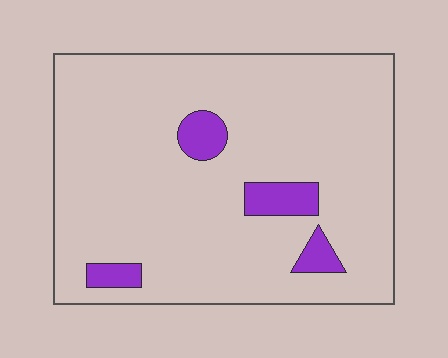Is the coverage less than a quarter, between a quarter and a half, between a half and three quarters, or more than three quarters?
Less than a quarter.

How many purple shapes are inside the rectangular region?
4.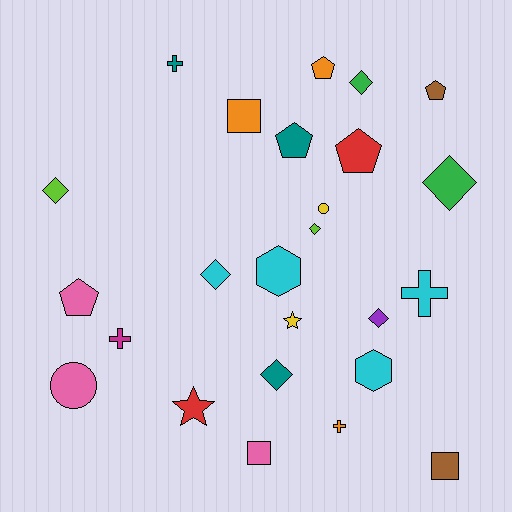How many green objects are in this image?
There are 2 green objects.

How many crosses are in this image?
There are 4 crosses.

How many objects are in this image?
There are 25 objects.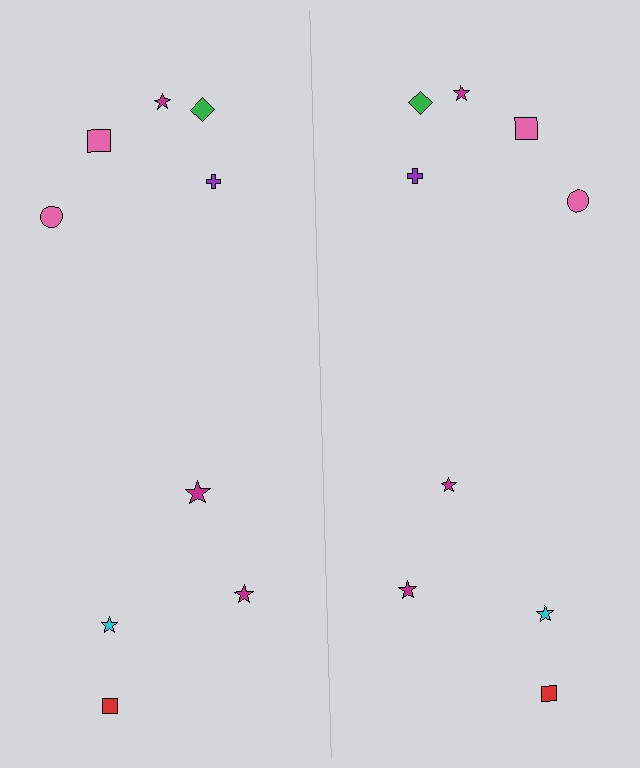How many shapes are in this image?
There are 18 shapes in this image.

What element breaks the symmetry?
The magenta star on the right side has a different size than its mirror counterpart.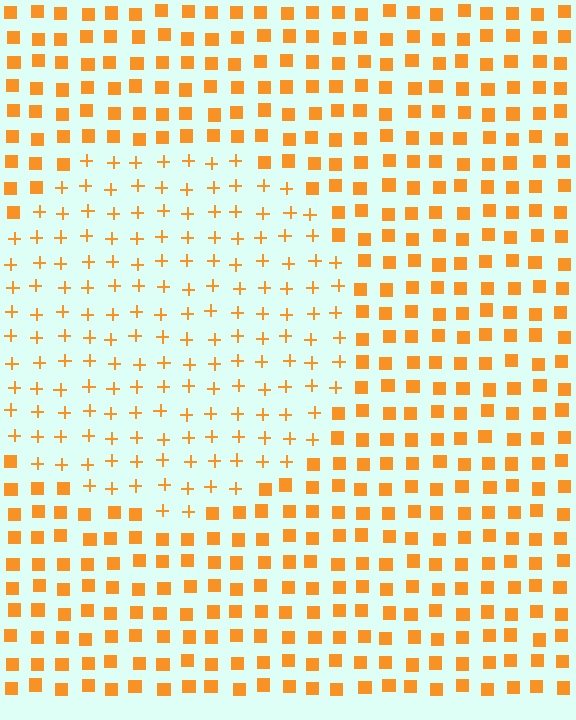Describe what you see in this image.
The image is filled with small orange elements arranged in a uniform grid. A circle-shaped region contains plus signs, while the surrounding area contains squares. The boundary is defined purely by the change in element shape.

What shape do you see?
I see a circle.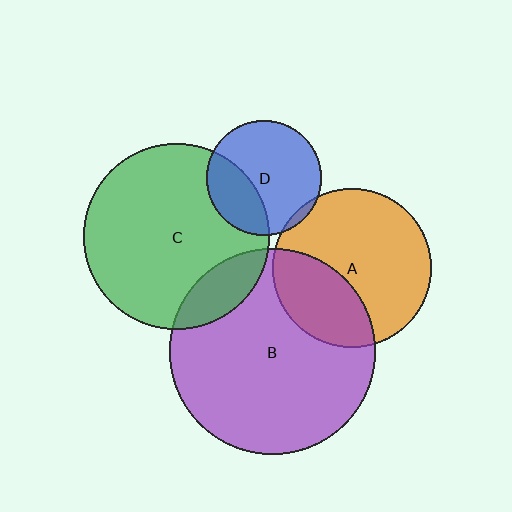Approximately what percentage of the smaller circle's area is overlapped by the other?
Approximately 15%.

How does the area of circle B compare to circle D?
Approximately 3.2 times.